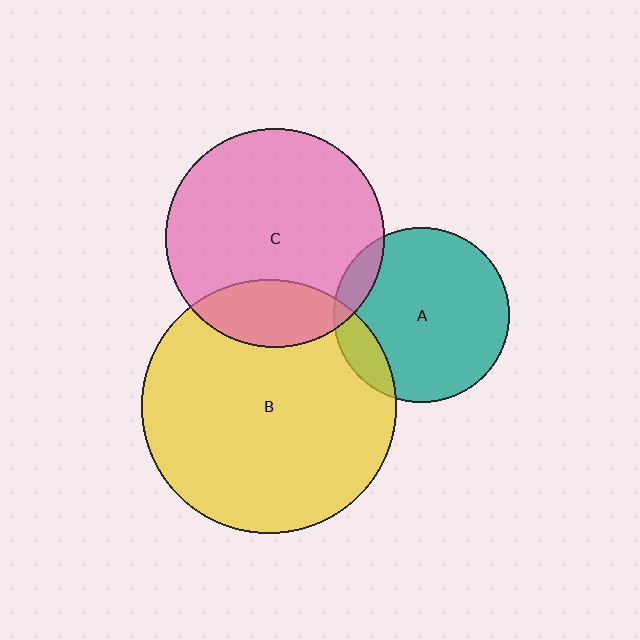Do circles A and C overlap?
Yes.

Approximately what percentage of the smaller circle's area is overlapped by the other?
Approximately 10%.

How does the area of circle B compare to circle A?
Approximately 2.1 times.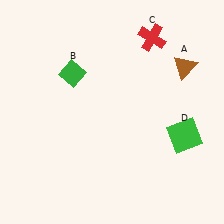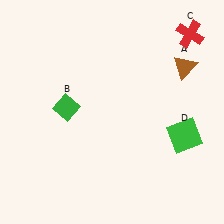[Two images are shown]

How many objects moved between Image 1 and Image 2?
2 objects moved between the two images.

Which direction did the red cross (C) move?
The red cross (C) moved right.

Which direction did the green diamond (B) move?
The green diamond (B) moved down.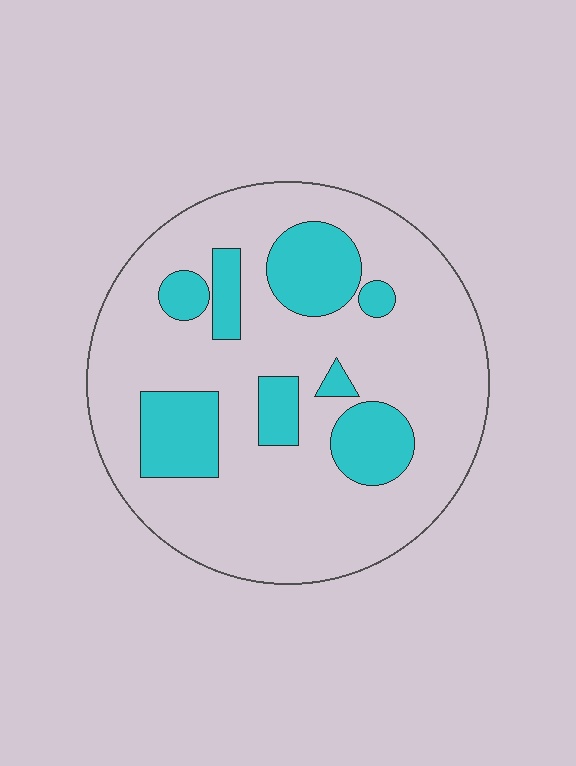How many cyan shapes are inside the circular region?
8.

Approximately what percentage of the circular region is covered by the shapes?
Approximately 25%.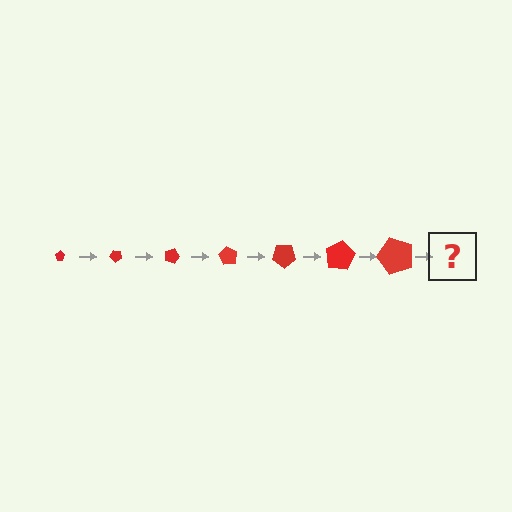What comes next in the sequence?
The next element should be a pentagon, larger than the previous one and rotated 315 degrees from the start.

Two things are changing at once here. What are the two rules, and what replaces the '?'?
The two rules are that the pentagon grows larger each step and it rotates 45 degrees each step. The '?' should be a pentagon, larger than the previous one and rotated 315 degrees from the start.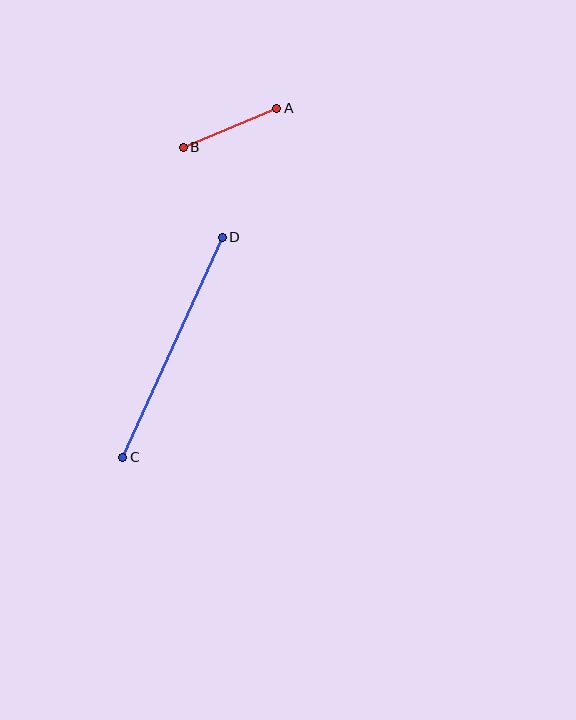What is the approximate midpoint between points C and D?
The midpoint is at approximately (172, 347) pixels.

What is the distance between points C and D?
The distance is approximately 242 pixels.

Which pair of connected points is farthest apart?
Points C and D are farthest apart.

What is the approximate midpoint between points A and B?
The midpoint is at approximately (230, 128) pixels.